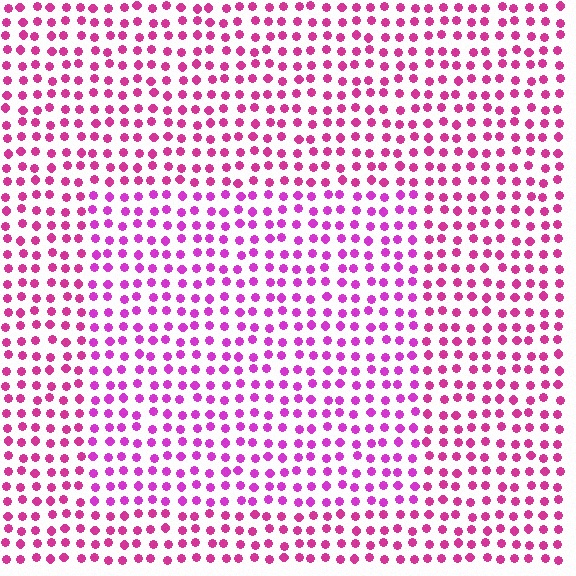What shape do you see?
I see a rectangle.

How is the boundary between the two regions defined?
The boundary is defined purely by a slight shift in hue (about 21 degrees). Spacing, size, and orientation are identical on both sides.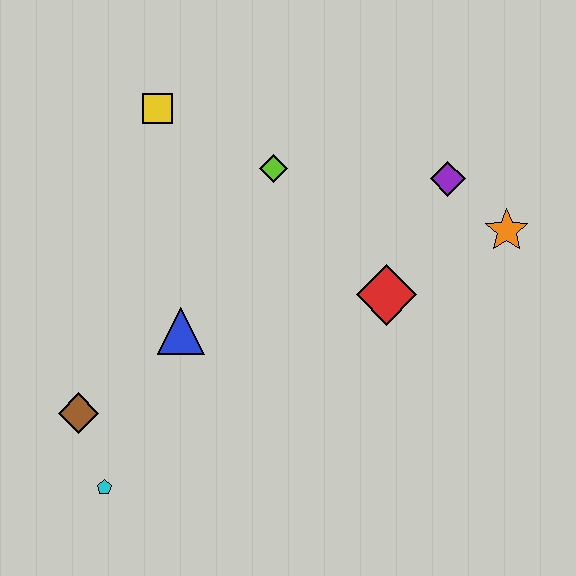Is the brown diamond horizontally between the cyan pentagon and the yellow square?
No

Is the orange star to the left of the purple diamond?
No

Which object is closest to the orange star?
The purple diamond is closest to the orange star.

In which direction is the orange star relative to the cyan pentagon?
The orange star is to the right of the cyan pentagon.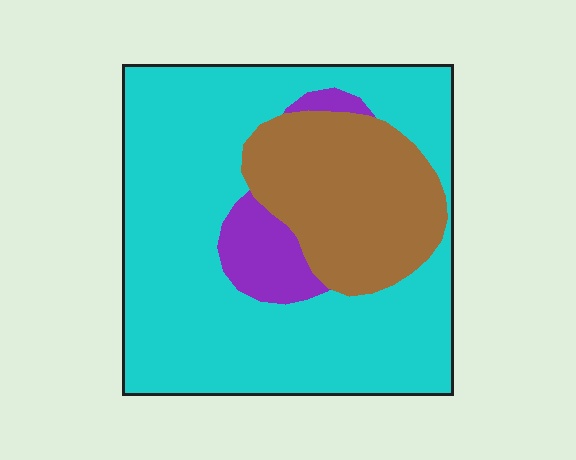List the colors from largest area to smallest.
From largest to smallest: cyan, brown, purple.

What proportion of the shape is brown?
Brown covers about 25% of the shape.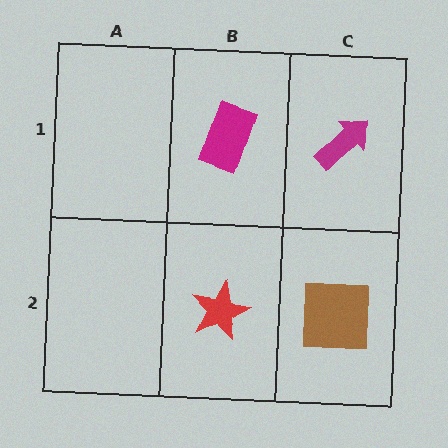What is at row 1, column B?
A magenta rectangle.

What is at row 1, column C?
A magenta arrow.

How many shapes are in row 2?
2 shapes.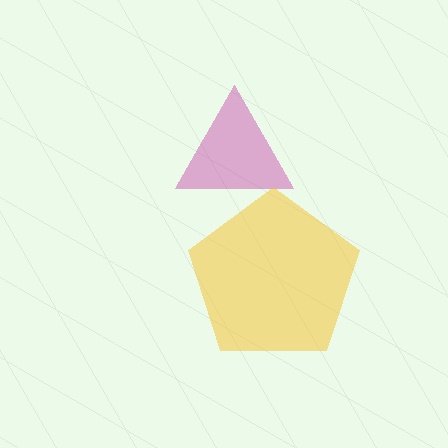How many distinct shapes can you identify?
There are 2 distinct shapes: a magenta triangle, a yellow pentagon.